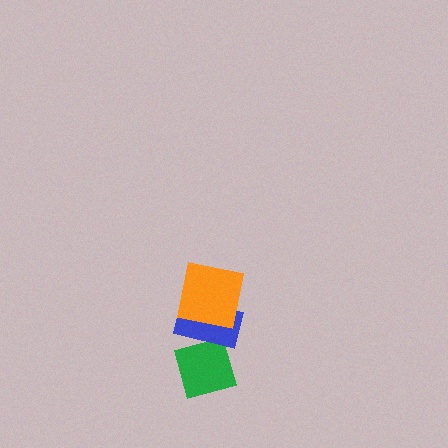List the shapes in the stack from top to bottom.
From top to bottom: the orange square, the blue rectangle, the green diamond.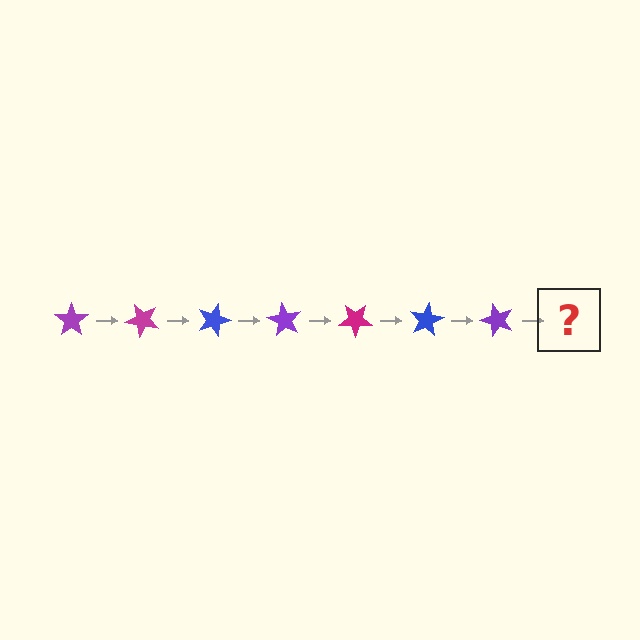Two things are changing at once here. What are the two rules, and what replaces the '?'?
The two rules are that it rotates 45 degrees each step and the color cycles through purple, magenta, and blue. The '?' should be a magenta star, rotated 315 degrees from the start.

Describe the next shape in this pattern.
It should be a magenta star, rotated 315 degrees from the start.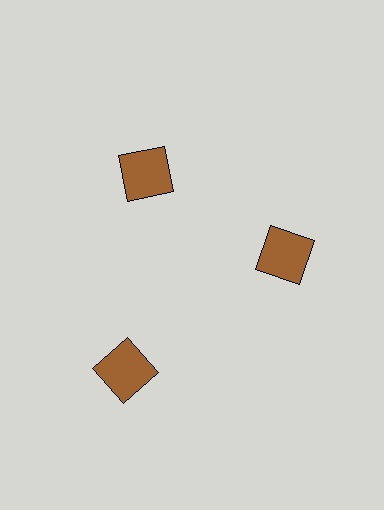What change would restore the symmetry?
The symmetry would be restored by moving it inward, back onto the ring so that all 3 squares sit at equal angles and equal distance from the center.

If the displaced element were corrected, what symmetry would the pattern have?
It would have 3-fold rotational symmetry — the pattern would map onto itself every 120 degrees.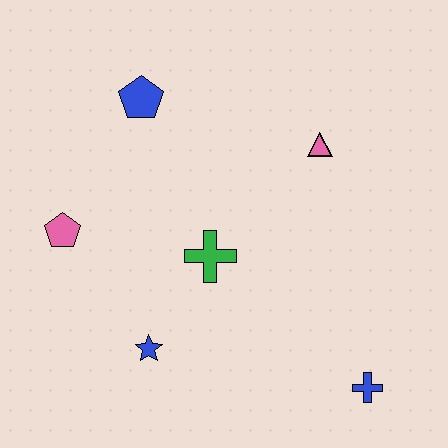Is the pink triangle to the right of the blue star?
Yes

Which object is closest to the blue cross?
The green cross is closest to the blue cross.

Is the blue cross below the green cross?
Yes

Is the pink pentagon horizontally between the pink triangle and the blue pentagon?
No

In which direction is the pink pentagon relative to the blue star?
The pink pentagon is above the blue star.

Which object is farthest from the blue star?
The pink triangle is farthest from the blue star.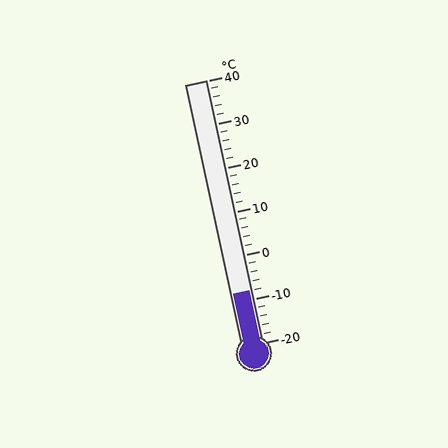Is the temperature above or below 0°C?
The temperature is below 0°C.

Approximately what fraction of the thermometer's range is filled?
The thermometer is filled to approximately 20% of its range.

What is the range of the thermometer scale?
The thermometer scale ranges from -20°C to 40°C.